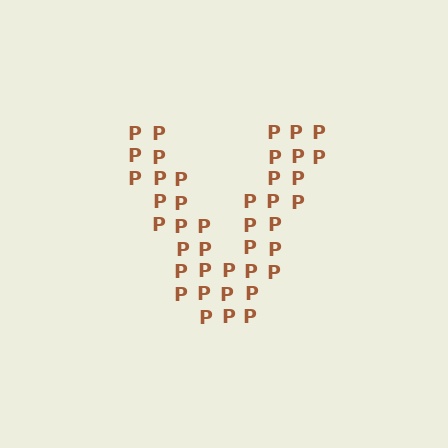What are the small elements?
The small elements are letter P's.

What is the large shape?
The large shape is the letter V.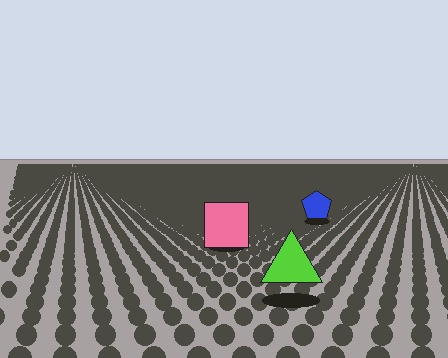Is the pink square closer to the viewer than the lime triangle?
No. The lime triangle is closer — you can tell from the texture gradient: the ground texture is coarser near it.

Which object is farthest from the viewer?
The blue pentagon is farthest from the viewer. It appears smaller and the ground texture around it is denser.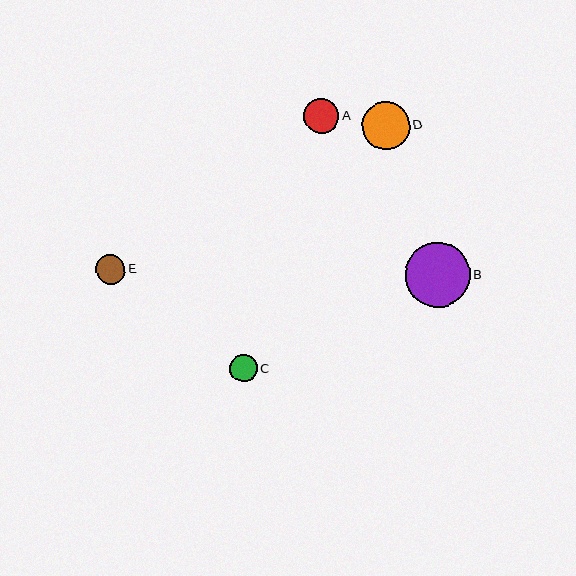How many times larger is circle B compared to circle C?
Circle B is approximately 2.4 times the size of circle C.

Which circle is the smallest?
Circle C is the smallest with a size of approximately 27 pixels.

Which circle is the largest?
Circle B is the largest with a size of approximately 65 pixels.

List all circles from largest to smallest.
From largest to smallest: B, D, A, E, C.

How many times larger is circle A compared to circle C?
Circle A is approximately 1.3 times the size of circle C.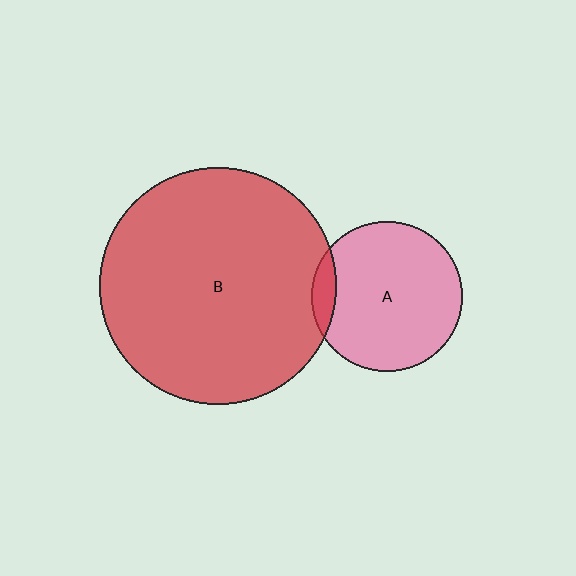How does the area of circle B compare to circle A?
Approximately 2.5 times.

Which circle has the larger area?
Circle B (red).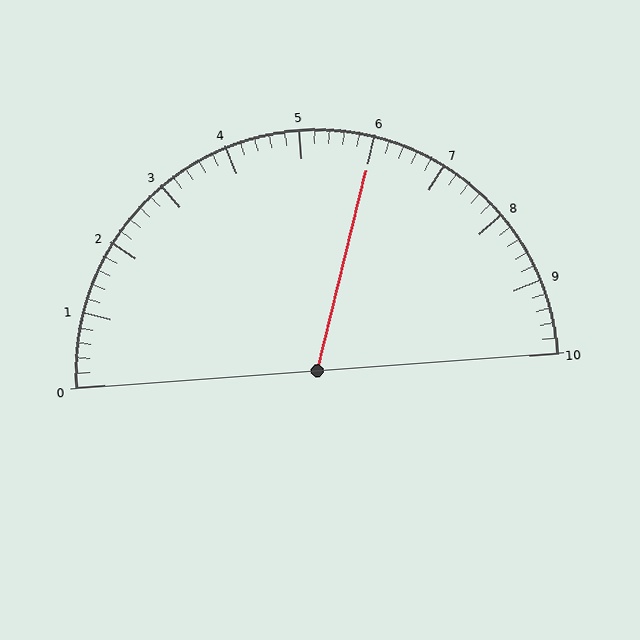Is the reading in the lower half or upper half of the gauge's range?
The reading is in the upper half of the range (0 to 10).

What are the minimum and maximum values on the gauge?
The gauge ranges from 0 to 10.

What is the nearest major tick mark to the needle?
The nearest major tick mark is 6.